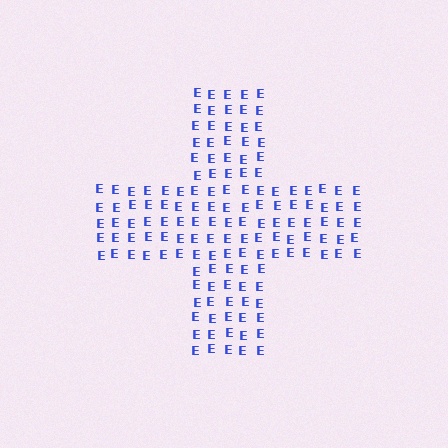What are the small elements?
The small elements are letter E's.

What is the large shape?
The large shape is a cross.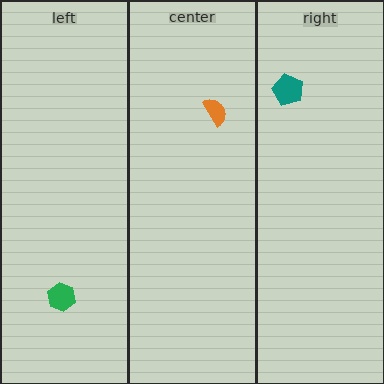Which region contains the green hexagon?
The left region.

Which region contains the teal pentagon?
The right region.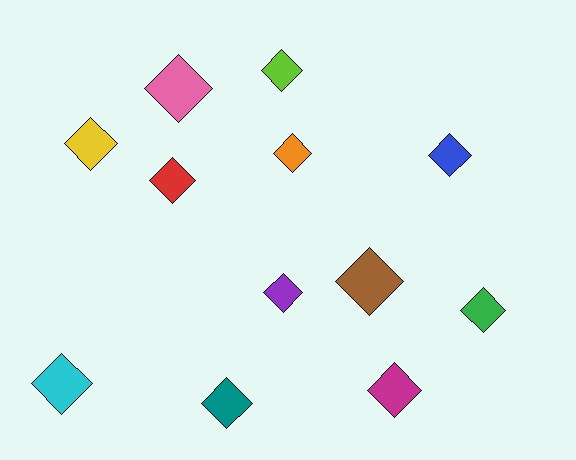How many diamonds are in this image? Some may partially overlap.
There are 12 diamonds.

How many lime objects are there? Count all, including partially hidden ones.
There is 1 lime object.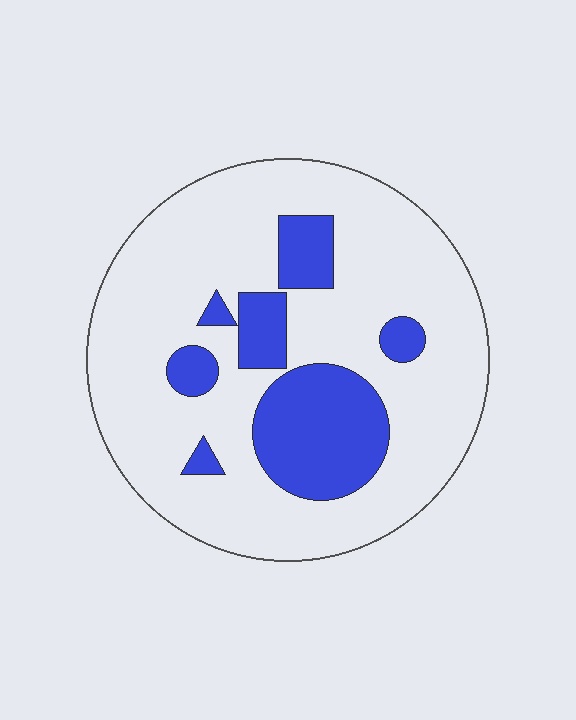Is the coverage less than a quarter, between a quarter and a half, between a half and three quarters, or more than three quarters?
Less than a quarter.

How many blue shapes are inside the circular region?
7.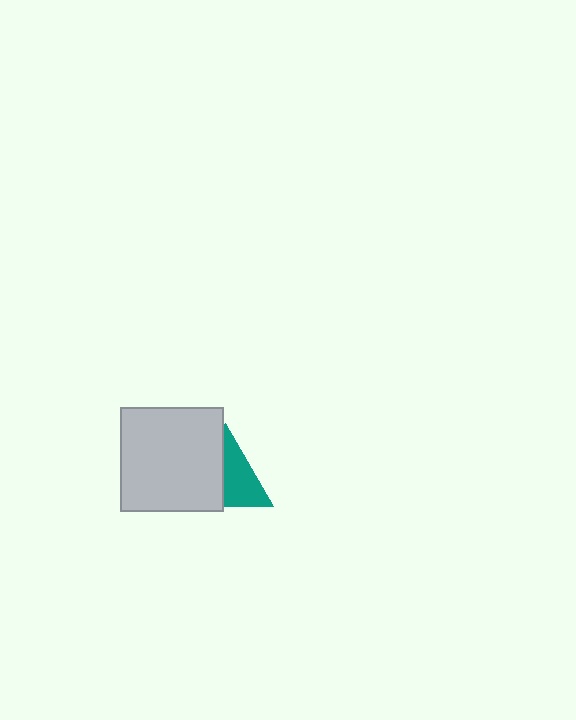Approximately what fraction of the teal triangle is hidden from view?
Roughly 46% of the teal triangle is hidden behind the light gray square.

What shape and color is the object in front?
The object in front is a light gray square.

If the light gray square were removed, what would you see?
You would see the complete teal triangle.